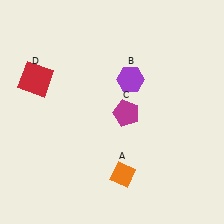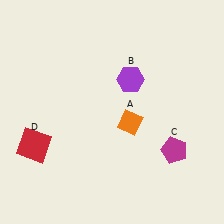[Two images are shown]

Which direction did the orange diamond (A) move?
The orange diamond (A) moved up.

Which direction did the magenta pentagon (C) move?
The magenta pentagon (C) moved right.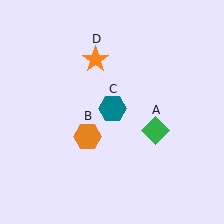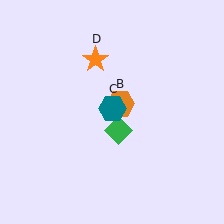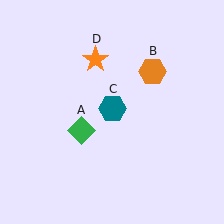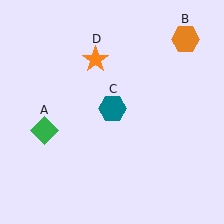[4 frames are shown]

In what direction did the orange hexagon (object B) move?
The orange hexagon (object B) moved up and to the right.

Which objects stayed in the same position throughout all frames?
Teal hexagon (object C) and orange star (object D) remained stationary.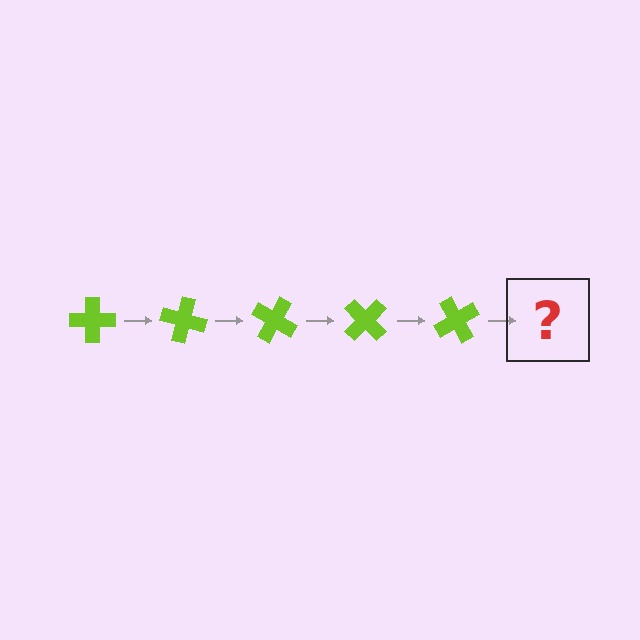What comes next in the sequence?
The next element should be a lime cross rotated 75 degrees.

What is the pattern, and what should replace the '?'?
The pattern is that the cross rotates 15 degrees each step. The '?' should be a lime cross rotated 75 degrees.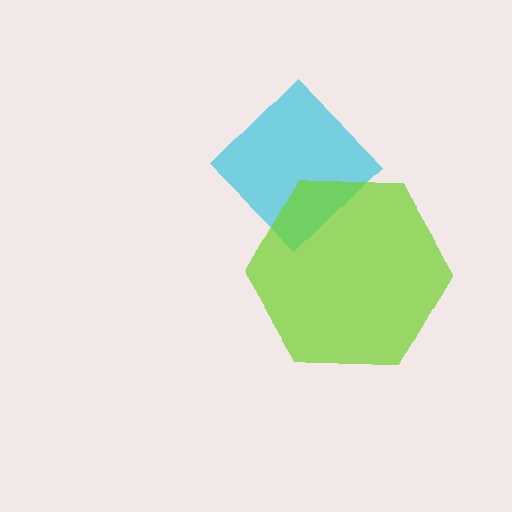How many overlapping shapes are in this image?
There are 2 overlapping shapes in the image.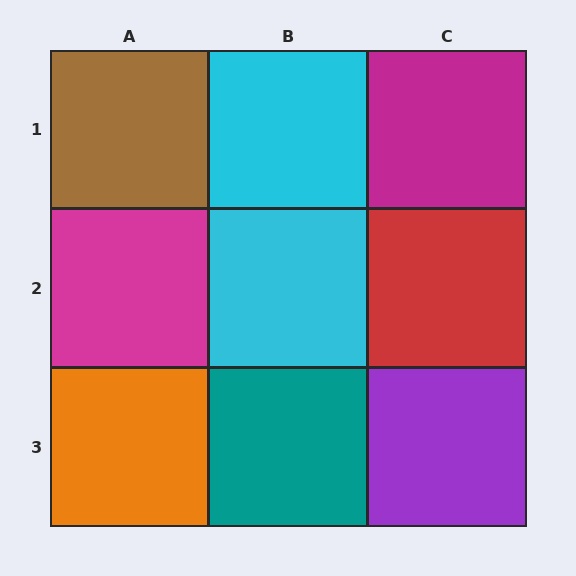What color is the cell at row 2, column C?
Red.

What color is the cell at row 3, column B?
Teal.